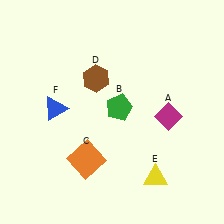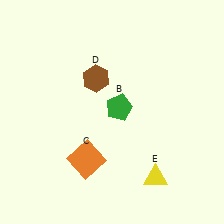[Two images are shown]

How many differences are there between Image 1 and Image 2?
There are 2 differences between the two images.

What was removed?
The magenta diamond (A), the blue triangle (F) were removed in Image 2.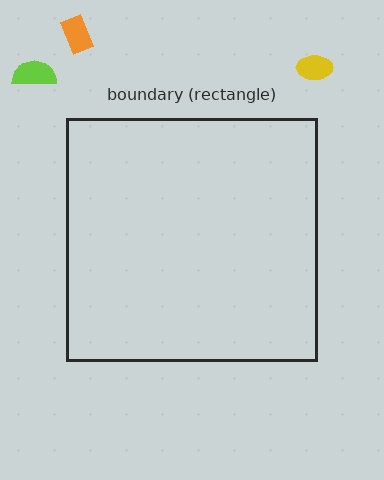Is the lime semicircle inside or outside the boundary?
Outside.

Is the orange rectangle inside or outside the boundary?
Outside.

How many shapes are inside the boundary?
0 inside, 3 outside.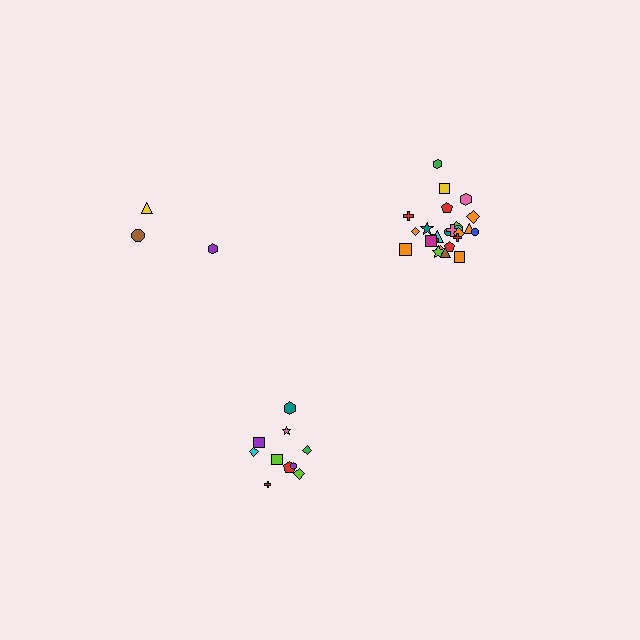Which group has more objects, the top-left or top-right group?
The top-right group.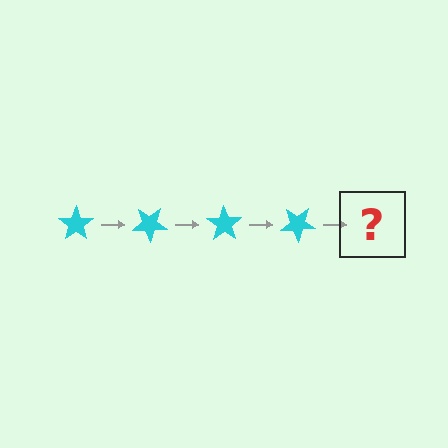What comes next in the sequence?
The next element should be a cyan star rotated 140 degrees.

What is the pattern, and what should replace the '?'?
The pattern is that the star rotates 35 degrees each step. The '?' should be a cyan star rotated 140 degrees.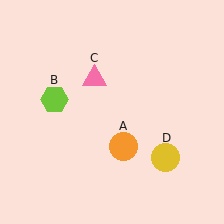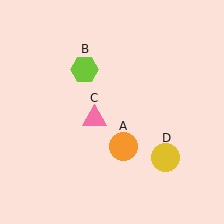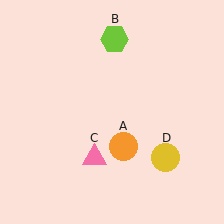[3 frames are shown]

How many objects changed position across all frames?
2 objects changed position: lime hexagon (object B), pink triangle (object C).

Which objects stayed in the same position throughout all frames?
Orange circle (object A) and yellow circle (object D) remained stationary.